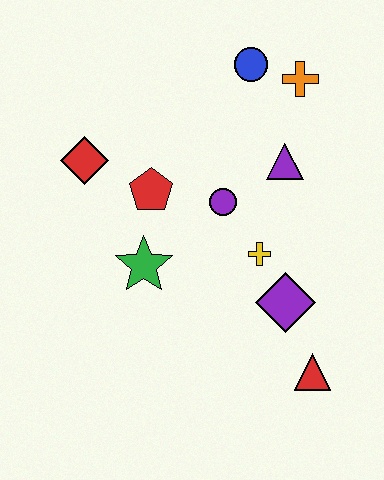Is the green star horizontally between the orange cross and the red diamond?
Yes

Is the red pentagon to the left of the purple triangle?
Yes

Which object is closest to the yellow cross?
The purple diamond is closest to the yellow cross.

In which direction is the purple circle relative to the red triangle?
The purple circle is above the red triangle.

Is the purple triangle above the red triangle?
Yes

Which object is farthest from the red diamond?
The red triangle is farthest from the red diamond.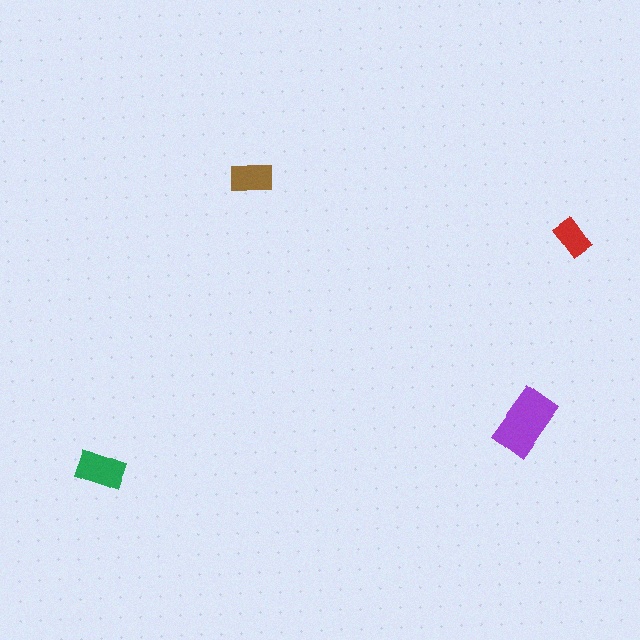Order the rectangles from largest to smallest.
the purple one, the green one, the brown one, the red one.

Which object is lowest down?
The green rectangle is bottommost.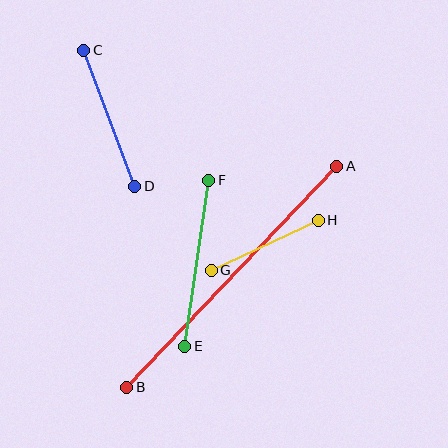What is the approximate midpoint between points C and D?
The midpoint is at approximately (109, 118) pixels.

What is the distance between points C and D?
The distance is approximately 145 pixels.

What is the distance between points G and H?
The distance is approximately 118 pixels.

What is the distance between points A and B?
The distance is approximately 305 pixels.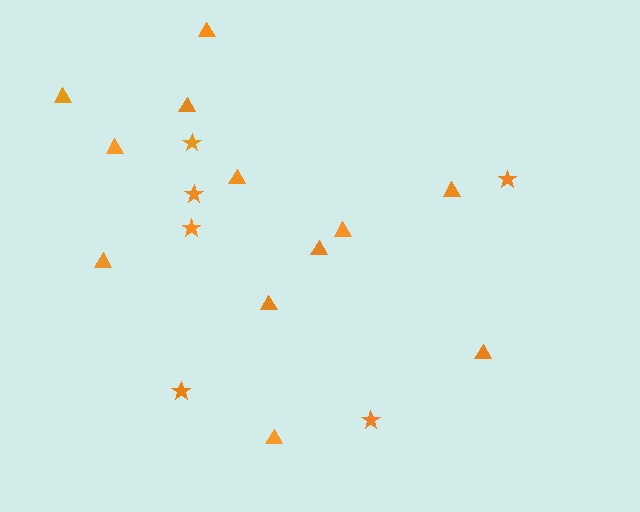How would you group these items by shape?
There are 2 groups: one group of stars (6) and one group of triangles (12).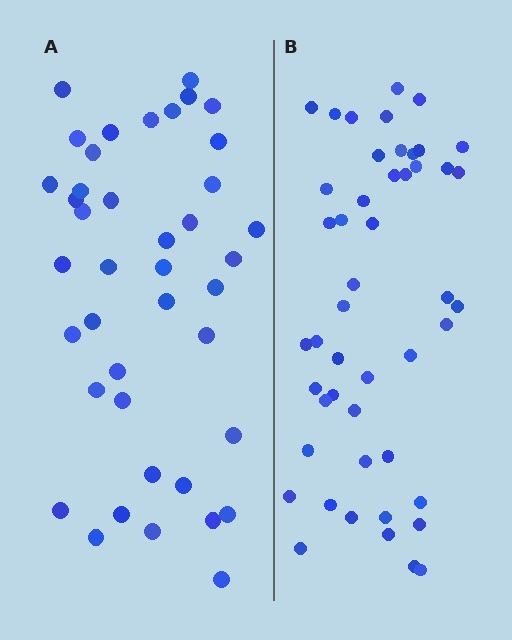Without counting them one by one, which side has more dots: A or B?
Region B (the right region) has more dots.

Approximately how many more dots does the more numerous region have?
Region B has roughly 8 or so more dots than region A.